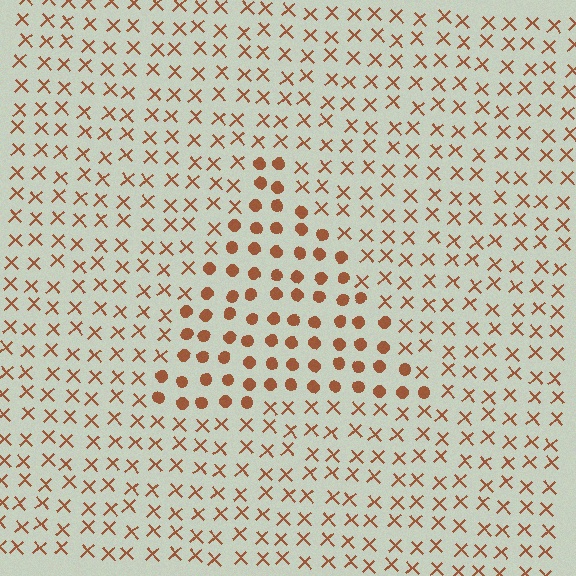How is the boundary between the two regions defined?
The boundary is defined by a change in element shape: circles inside vs. X marks outside. All elements share the same color and spacing.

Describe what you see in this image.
The image is filled with small brown elements arranged in a uniform grid. A triangle-shaped region contains circles, while the surrounding area contains X marks. The boundary is defined purely by the change in element shape.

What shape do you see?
I see a triangle.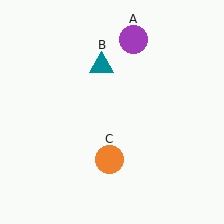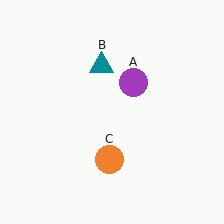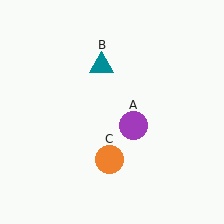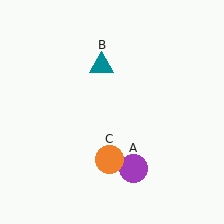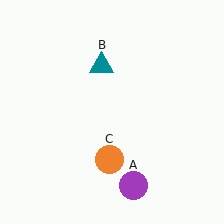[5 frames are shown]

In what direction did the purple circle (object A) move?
The purple circle (object A) moved down.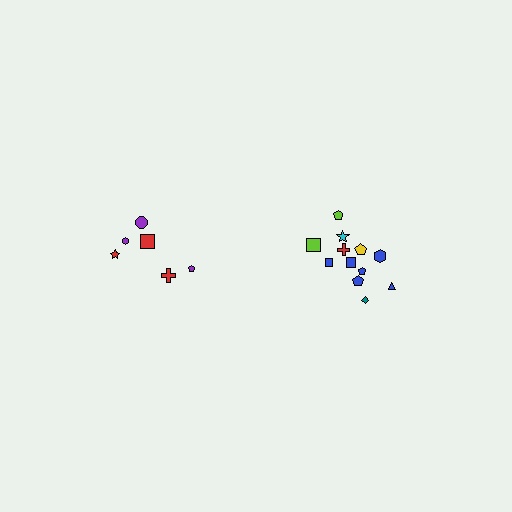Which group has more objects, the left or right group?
The right group.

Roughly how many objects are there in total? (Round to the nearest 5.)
Roughly 20 objects in total.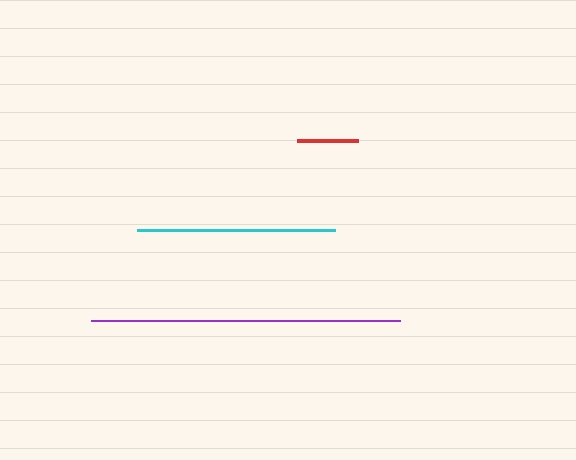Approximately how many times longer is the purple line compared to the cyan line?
The purple line is approximately 1.6 times the length of the cyan line.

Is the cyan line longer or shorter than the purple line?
The purple line is longer than the cyan line.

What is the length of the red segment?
The red segment is approximately 62 pixels long.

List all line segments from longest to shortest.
From longest to shortest: purple, cyan, red.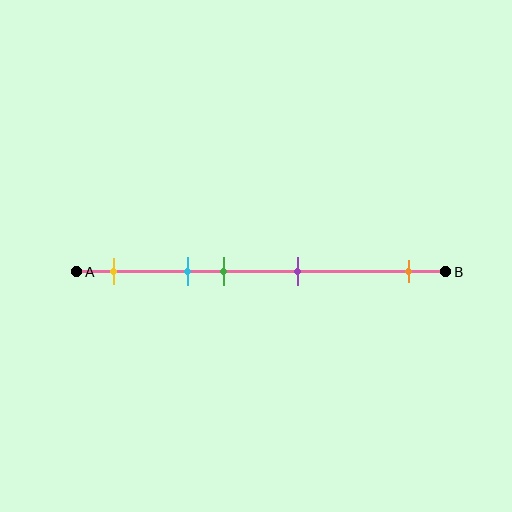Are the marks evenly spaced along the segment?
No, the marks are not evenly spaced.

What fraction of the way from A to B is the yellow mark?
The yellow mark is approximately 10% (0.1) of the way from A to B.